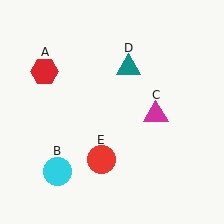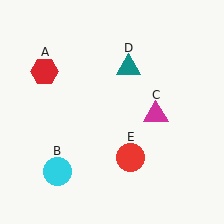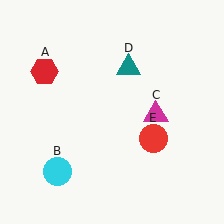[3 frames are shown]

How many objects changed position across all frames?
1 object changed position: red circle (object E).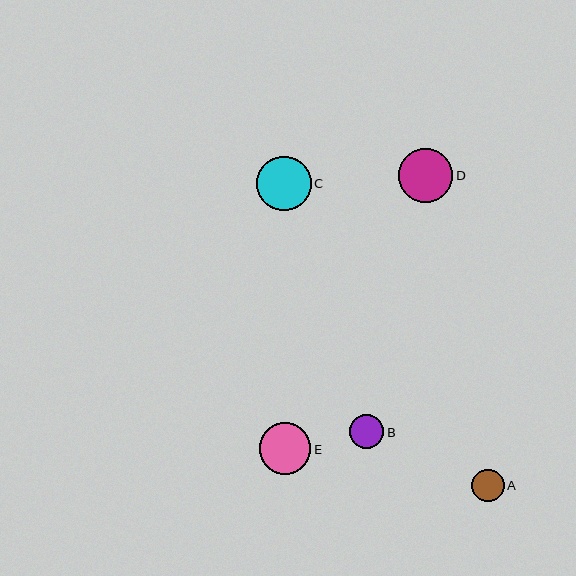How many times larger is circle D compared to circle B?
Circle D is approximately 1.6 times the size of circle B.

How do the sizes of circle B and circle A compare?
Circle B and circle A are approximately the same size.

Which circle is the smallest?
Circle A is the smallest with a size of approximately 32 pixels.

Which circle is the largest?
Circle C is the largest with a size of approximately 55 pixels.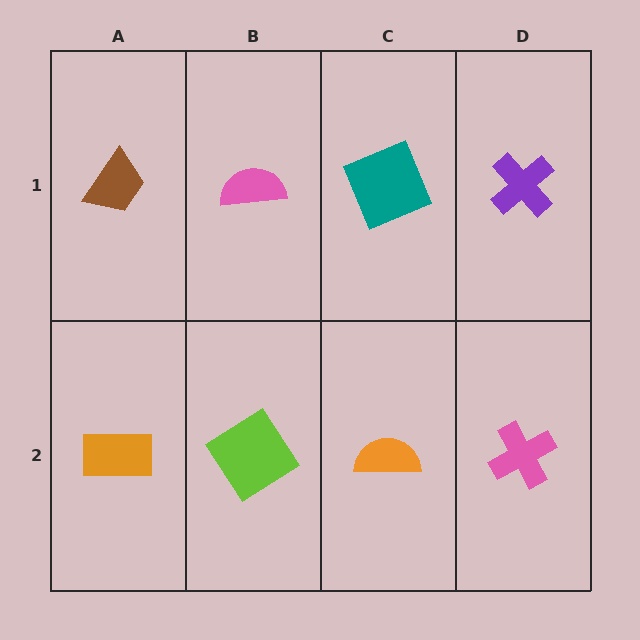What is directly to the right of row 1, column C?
A purple cross.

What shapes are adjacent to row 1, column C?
An orange semicircle (row 2, column C), a pink semicircle (row 1, column B), a purple cross (row 1, column D).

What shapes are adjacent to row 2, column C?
A teal square (row 1, column C), a lime diamond (row 2, column B), a pink cross (row 2, column D).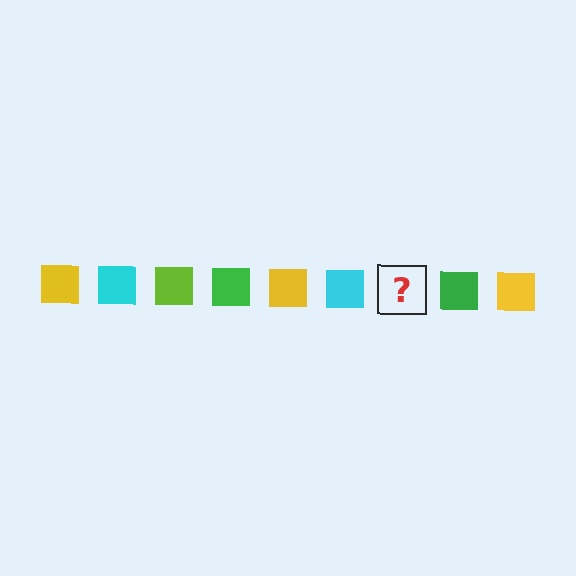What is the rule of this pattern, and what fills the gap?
The rule is that the pattern cycles through yellow, cyan, lime, green squares. The gap should be filled with a lime square.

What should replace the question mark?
The question mark should be replaced with a lime square.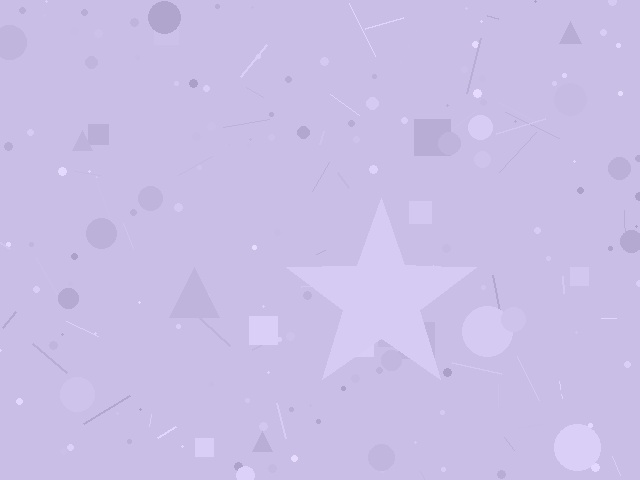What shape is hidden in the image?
A star is hidden in the image.